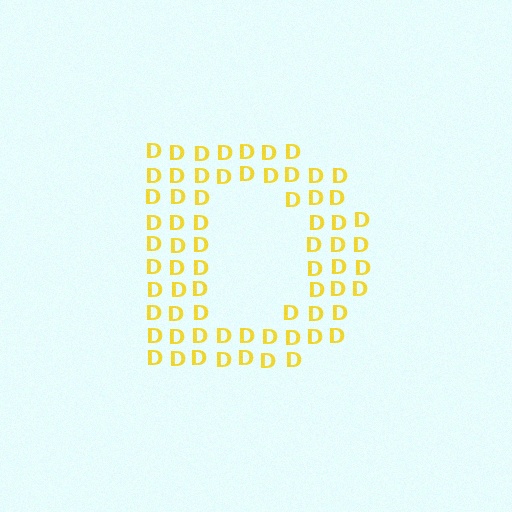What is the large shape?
The large shape is the letter D.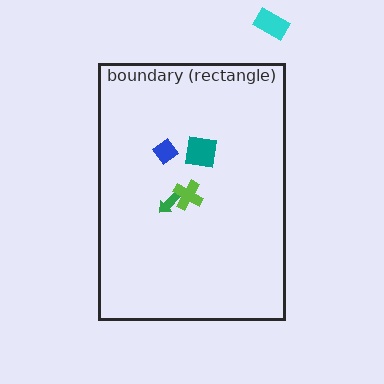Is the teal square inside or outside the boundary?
Inside.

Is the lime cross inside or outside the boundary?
Inside.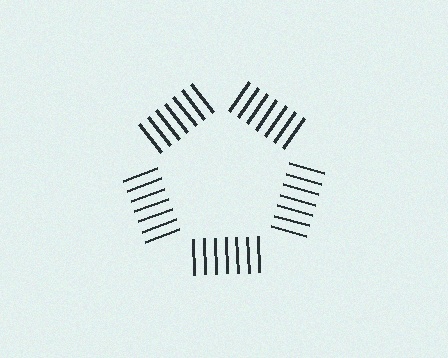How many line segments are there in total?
35 — 7 along each of the 5 edges.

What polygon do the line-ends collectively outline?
An illusory pentagon — the line segments terminate on its edges but no continuous stroke is drawn.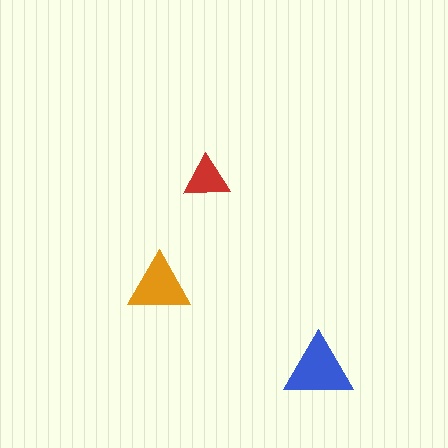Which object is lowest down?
The blue triangle is bottommost.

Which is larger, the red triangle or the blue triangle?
The blue one.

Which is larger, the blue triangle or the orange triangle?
The blue one.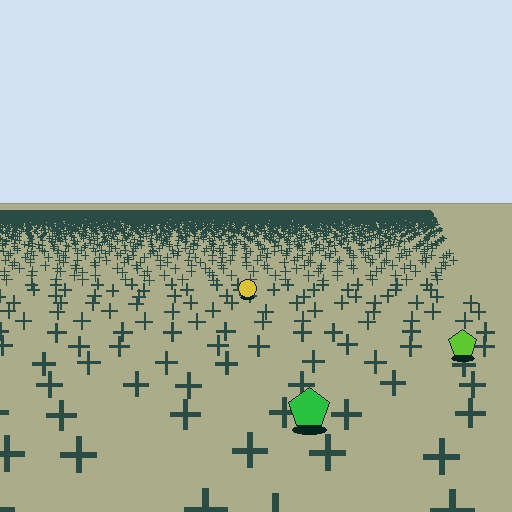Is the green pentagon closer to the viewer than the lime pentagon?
Yes. The green pentagon is closer — you can tell from the texture gradient: the ground texture is coarser near it.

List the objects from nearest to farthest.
From nearest to farthest: the green pentagon, the lime pentagon, the yellow circle.